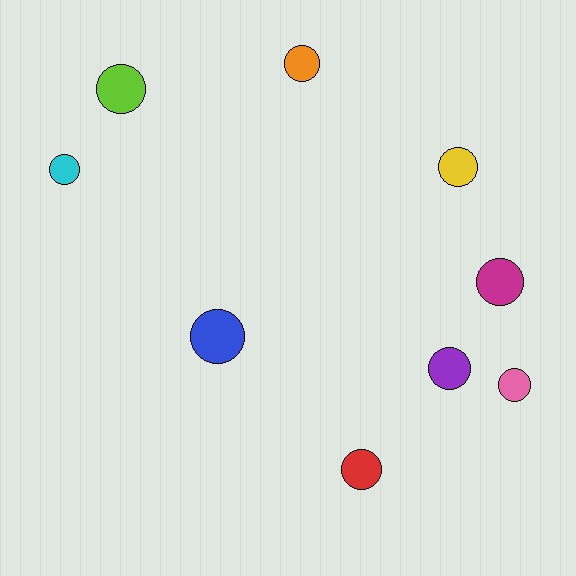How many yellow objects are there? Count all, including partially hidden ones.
There is 1 yellow object.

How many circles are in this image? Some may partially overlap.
There are 9 circles.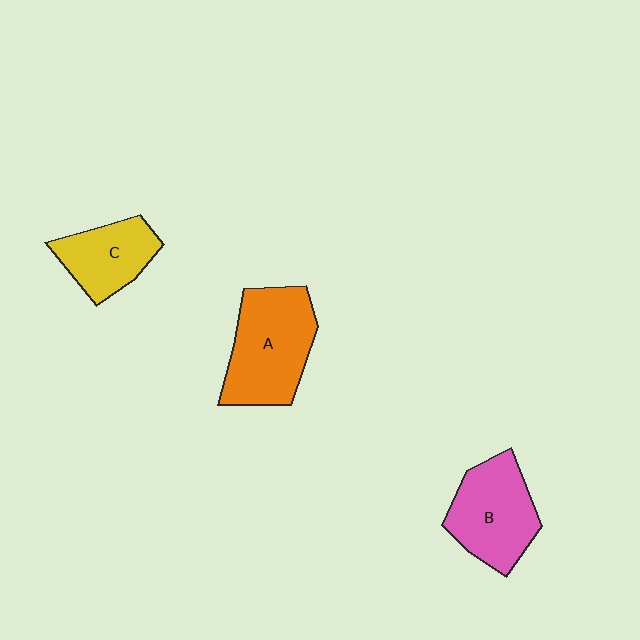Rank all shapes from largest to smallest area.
From largest to smallest: A (orange), B (pink), C (yellow).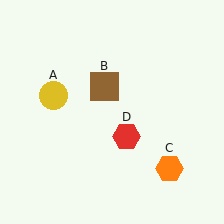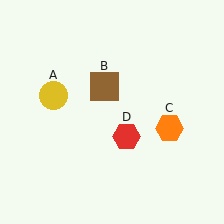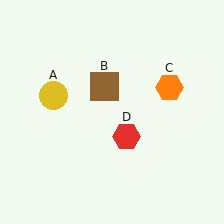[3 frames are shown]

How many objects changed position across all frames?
1 object changed position: orange hexagon (object C).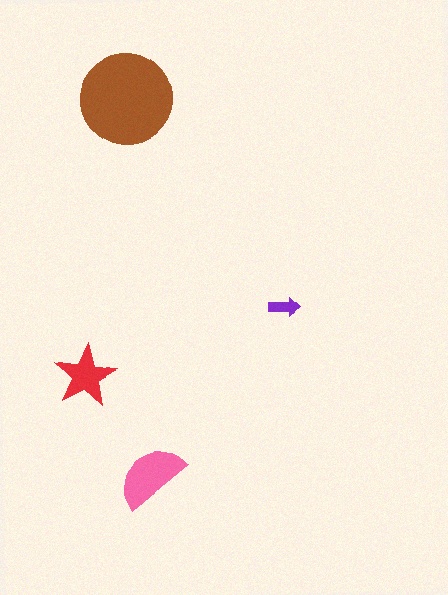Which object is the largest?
The brown circle.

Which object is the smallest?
The purple arrow.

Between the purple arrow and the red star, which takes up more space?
The red star.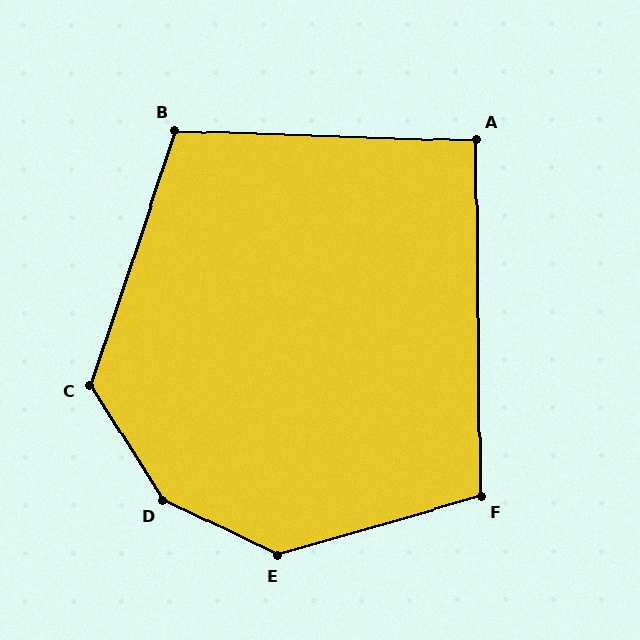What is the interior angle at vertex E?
Approximately 138 degrees (obtuse).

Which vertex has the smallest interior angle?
A, at approximately 93 degrees.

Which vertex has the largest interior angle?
D, at approximately 148 degrees.